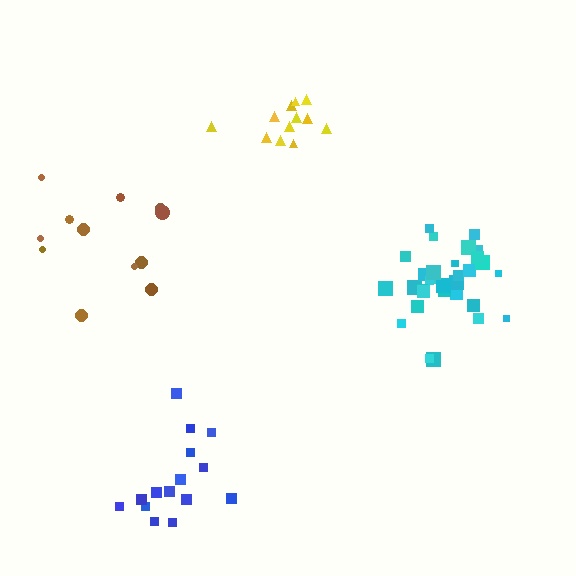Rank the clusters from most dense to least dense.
cyan, yellow, blue, brown.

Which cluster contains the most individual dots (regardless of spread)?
Cyan (35).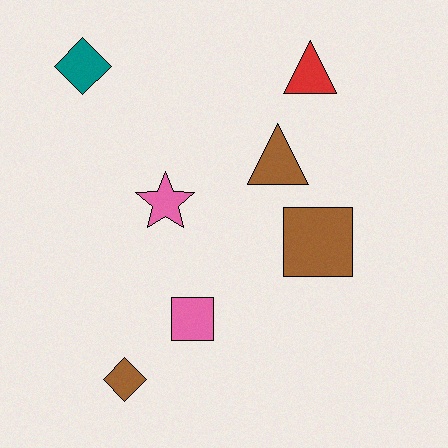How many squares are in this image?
There are 2 squares.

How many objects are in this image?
There are 7 objects.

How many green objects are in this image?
There are no green objects.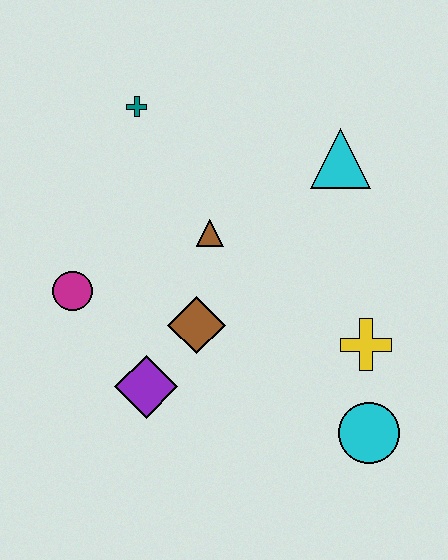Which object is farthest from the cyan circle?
The teal cross is farthest from the cyan circle.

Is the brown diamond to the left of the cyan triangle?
Yes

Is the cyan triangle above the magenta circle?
Yes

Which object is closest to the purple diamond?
The brown diamond is closest to the purple diamond.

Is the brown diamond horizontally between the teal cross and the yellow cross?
Yes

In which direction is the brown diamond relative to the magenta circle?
The brown diamond is to the right of the magenta circle.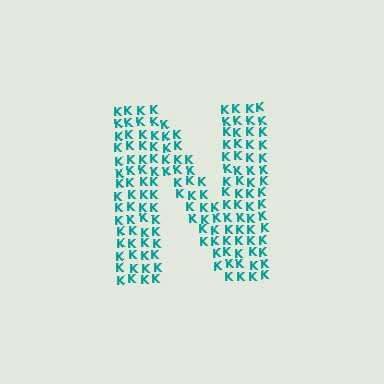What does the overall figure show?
The overall figure shows the letter N.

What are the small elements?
The small elements are letter K's.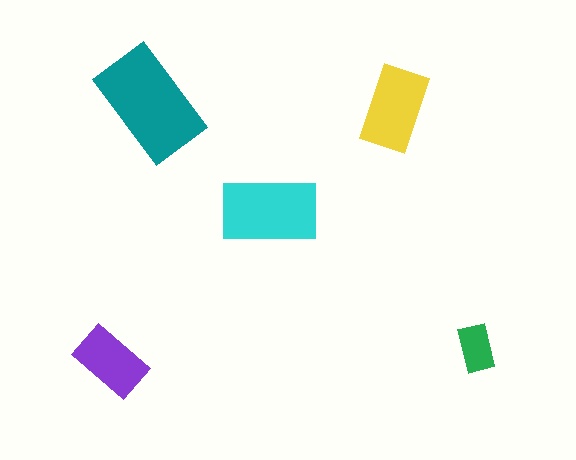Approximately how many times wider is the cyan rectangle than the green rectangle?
About 2 times wider.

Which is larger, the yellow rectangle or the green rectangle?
The yellow one.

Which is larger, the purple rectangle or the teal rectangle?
The teal one.